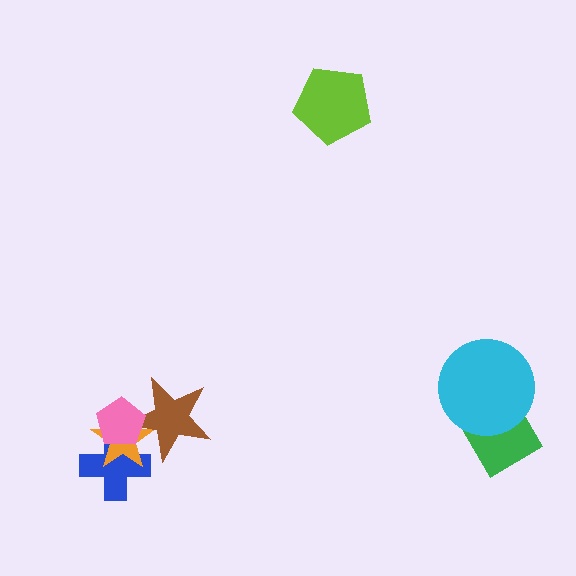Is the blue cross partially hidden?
Yes, it is partially covered by another shape.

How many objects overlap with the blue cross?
2 objects overlap with the blue cross.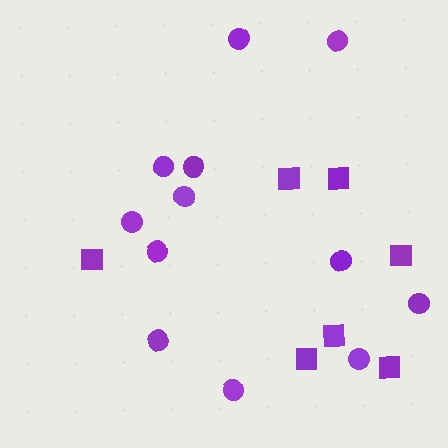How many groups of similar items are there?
There are 2 groups: one group of circles (12) and one group of squares (7).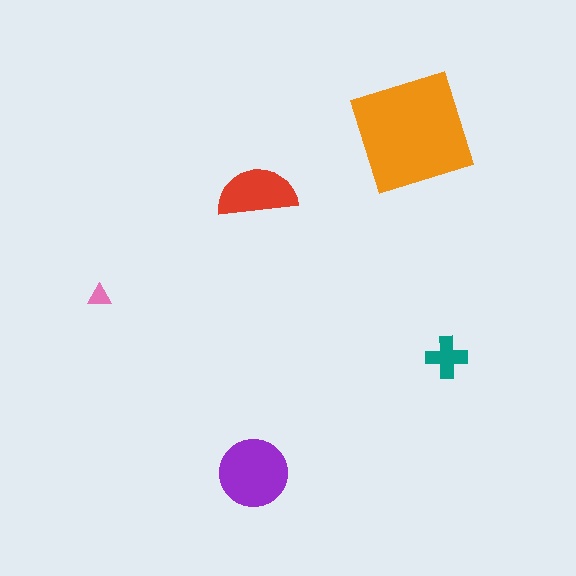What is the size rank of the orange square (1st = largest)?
1st.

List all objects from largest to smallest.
The orange square, the purple circle, the red semicircle, the teal cross, the pink triangle.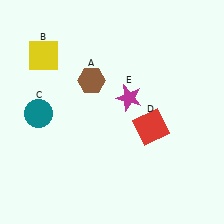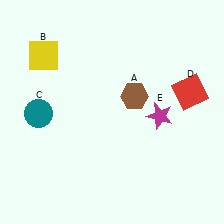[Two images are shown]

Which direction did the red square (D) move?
The red square (D) moved right.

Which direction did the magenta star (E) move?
The magenta star (E) moved right.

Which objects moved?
The objects that moved are: the brown hexagon (A), the red square (D), the magenta star (E).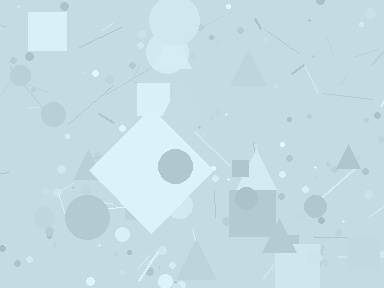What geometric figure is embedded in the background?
A diamond is embedded in the background.